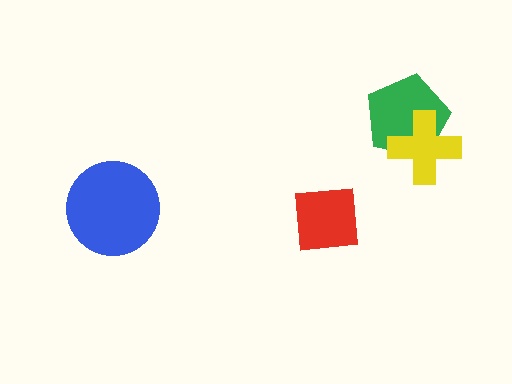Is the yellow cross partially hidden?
No, no other shape covers it.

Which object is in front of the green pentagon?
The yellow cross is in front of the green pentagon.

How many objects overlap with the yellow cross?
1 object overlaps with the yellow cross.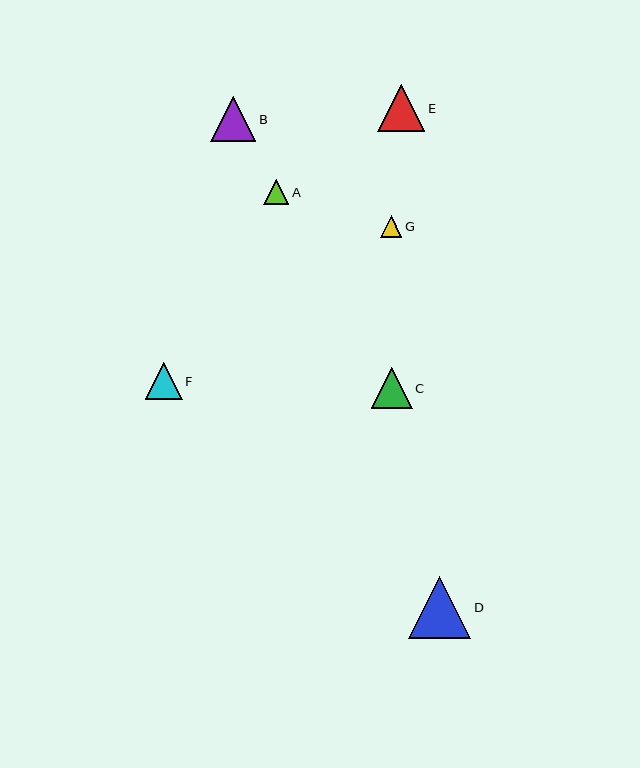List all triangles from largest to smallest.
From largest to smallest: D, E, B, C, F, A, G.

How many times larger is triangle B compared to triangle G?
Triangle B is approximately 2.0 times the size of triangle G.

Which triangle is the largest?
Triangle D is the largest with a size of approximately 63 pixels.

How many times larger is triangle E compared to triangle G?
Triangle E is approximately 2.1 times the size of triangle G.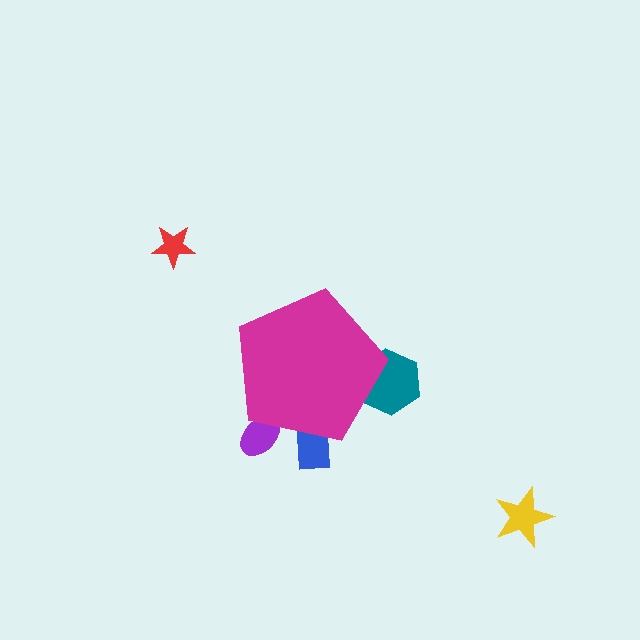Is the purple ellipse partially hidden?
Yes, the purple ellipse is partially hidden behind the magenta pentagon.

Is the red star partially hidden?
No, the red star is fully visible.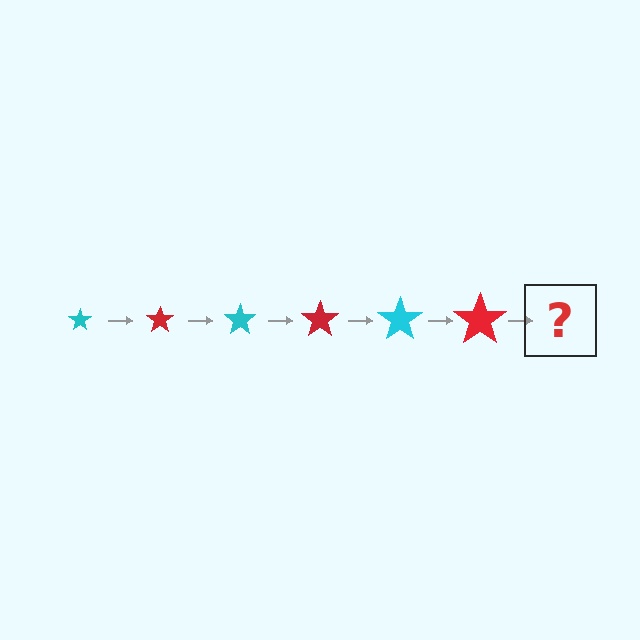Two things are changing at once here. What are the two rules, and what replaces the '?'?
The two rules are that the star grows larger each step and the color cycles through cyan and red. The '?' should be a cyan star, larger than the previous one.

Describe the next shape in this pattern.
It should be a cyan star, larger than the previous one.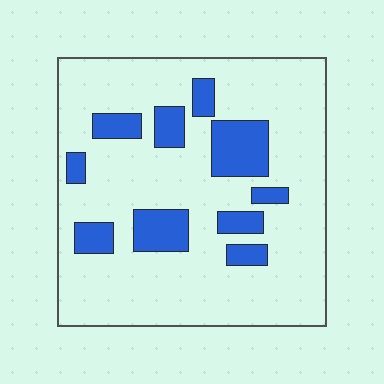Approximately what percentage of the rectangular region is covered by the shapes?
Approximately 20%.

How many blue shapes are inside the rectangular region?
10.